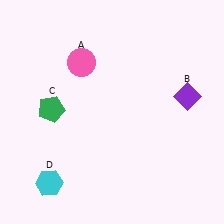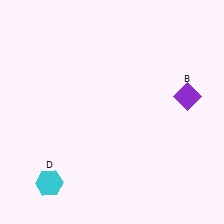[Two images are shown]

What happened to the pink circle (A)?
The pink circle (A) was removed in Image 2. It was in the top-left area of Image 1.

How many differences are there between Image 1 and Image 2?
There are 2 differences between the two images.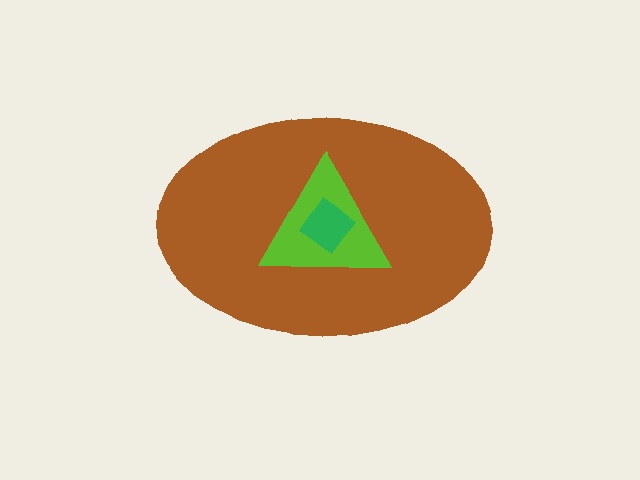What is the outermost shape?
The brown ellipse.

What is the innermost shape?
The green diamond.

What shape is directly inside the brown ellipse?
The lime triangle.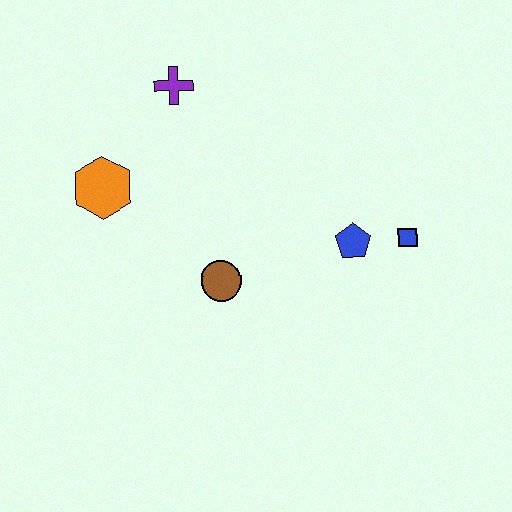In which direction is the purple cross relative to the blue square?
The purple cross is to the left of the blue square.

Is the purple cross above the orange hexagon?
Yes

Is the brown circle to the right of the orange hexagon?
Yes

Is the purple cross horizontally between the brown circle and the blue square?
No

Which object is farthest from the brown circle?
The purple cross is farthest from the brown circle.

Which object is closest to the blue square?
The blue pentagon is closest to the blue square.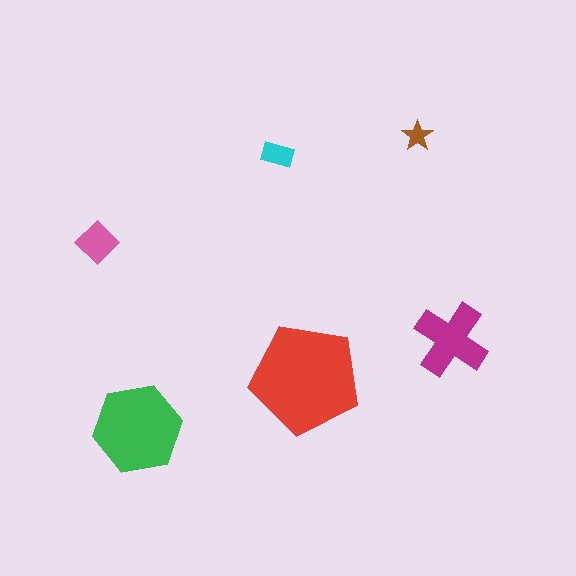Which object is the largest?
The red pentagon.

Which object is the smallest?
The brown star.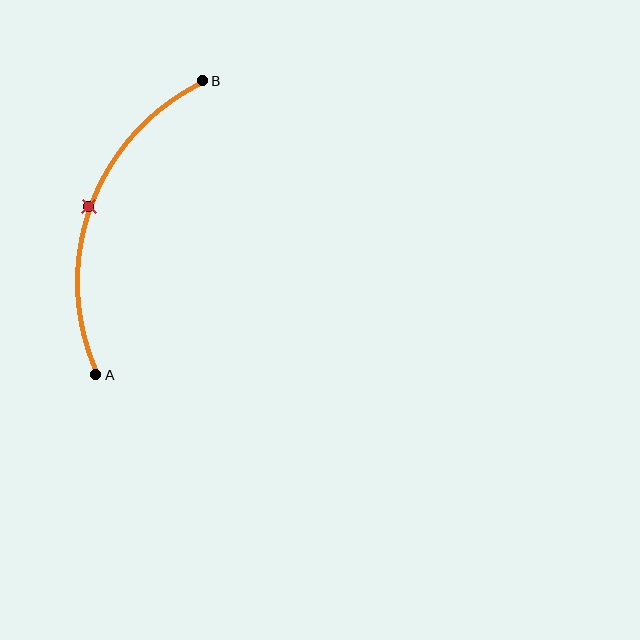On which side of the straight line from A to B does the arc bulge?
The arc bulges to the left of the straight line connecting A and B.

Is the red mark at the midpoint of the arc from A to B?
Yes. The red mark lies on the arc at equal arc-length from both A and B — it is the arc midpoint.